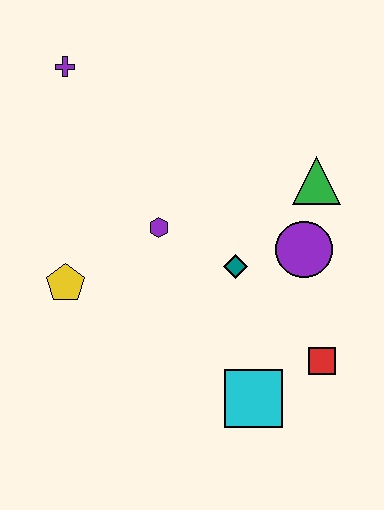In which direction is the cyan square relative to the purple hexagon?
The cyan square is below the purple hexagon.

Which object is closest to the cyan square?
The red square is closest to the cyan square.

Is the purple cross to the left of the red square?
Yes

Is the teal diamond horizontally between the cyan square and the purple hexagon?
Yes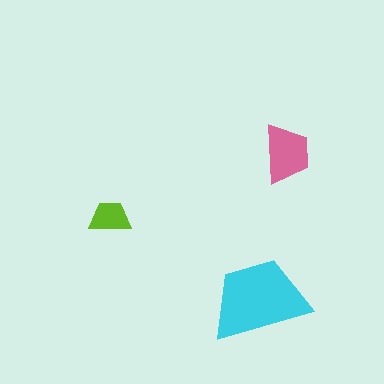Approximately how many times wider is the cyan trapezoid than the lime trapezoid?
About 2.5 times wider.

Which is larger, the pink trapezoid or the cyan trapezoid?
The cyan one.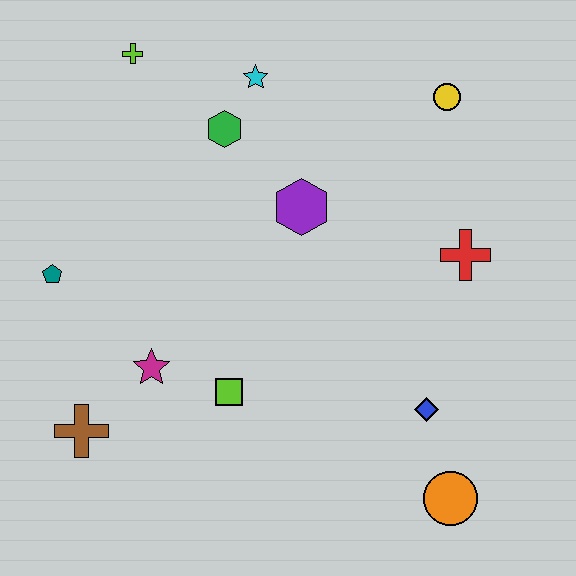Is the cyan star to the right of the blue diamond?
No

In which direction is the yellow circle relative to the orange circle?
The yellow circle is above the orange circle.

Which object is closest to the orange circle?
The blue diamond is closest to the orange circle.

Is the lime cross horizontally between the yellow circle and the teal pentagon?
Yes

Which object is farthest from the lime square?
The yellow circle is farthest from the lime square.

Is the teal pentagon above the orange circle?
Yes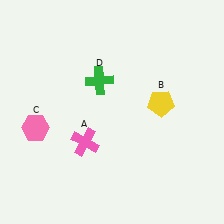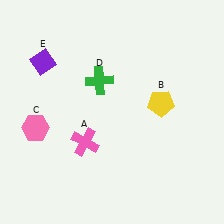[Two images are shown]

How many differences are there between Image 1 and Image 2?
There is 1 difference between the two images.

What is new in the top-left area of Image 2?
A purple diamond (E) was added in the top-left area of Image 2.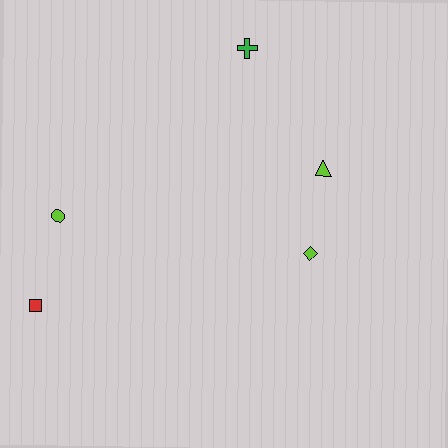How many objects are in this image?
There are 5 objects.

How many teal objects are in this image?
There are no teal objects.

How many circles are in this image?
There is 1 circle.